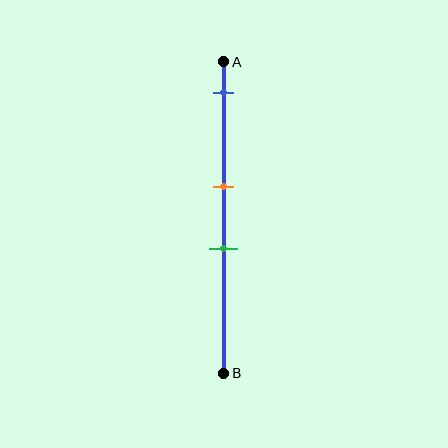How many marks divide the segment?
There are 3 marks dividing the segment.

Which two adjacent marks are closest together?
The orange and green marks are the closest adjacent pair.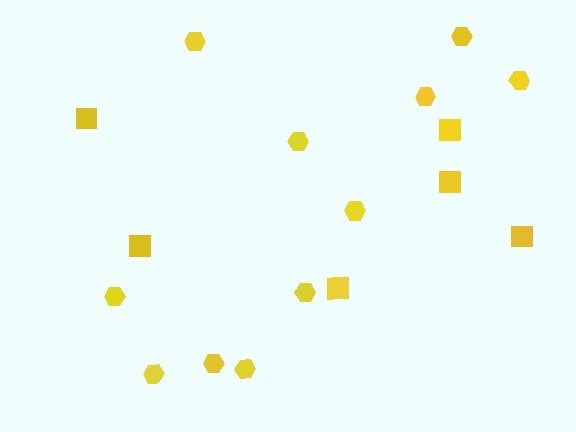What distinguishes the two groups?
There are 2 groups: one group of hexagons (11) and one group of squares (6).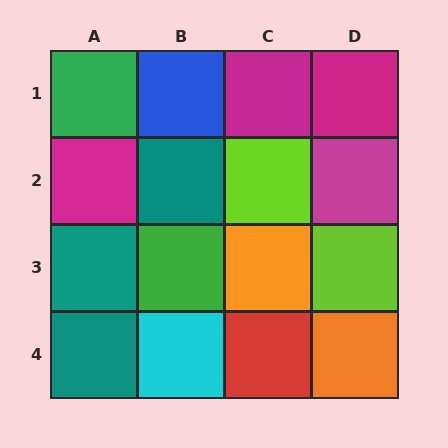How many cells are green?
2 cells are green.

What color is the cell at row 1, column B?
Blue.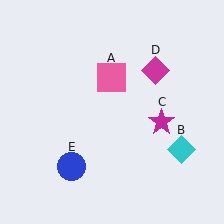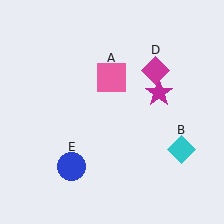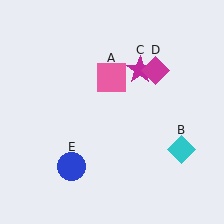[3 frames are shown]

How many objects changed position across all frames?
1 object changed position: magenta star (object C).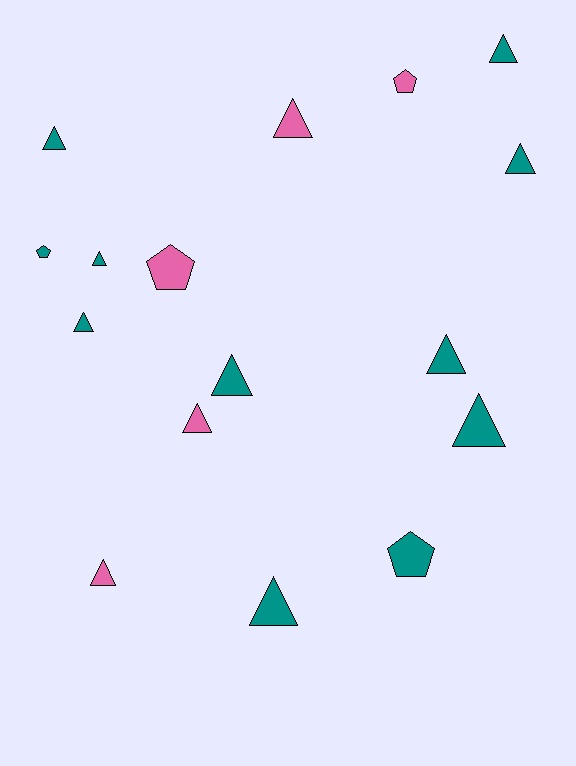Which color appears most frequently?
Teal, with 11 objects.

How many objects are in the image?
There are 16 objects.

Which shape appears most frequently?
Triangle, with 12 objects.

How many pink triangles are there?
There are 3 pink triangles.